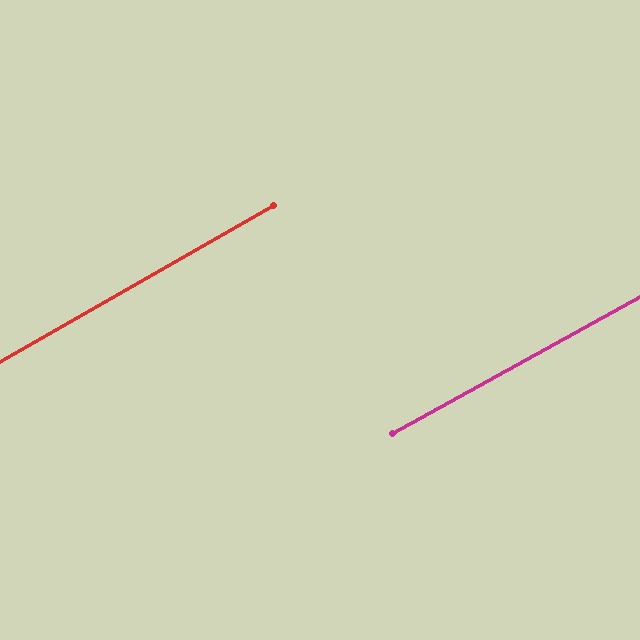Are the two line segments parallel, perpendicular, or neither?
Parallel — their directions differ by only 0.6°.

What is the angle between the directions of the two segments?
Approximately 1 degree.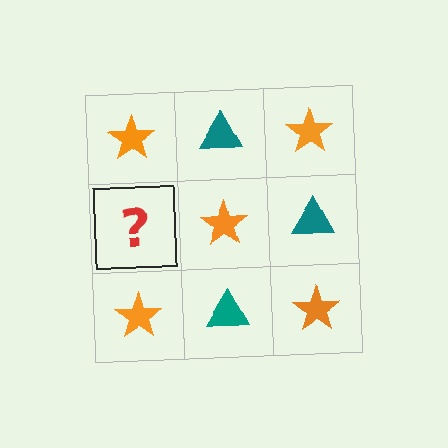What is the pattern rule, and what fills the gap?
The rule is that it alternates orange star and teal triangle in a checkerboard pattern. The gap should be filled with a teal triangle.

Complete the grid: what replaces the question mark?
The question mark should be replaced with a teal triangle.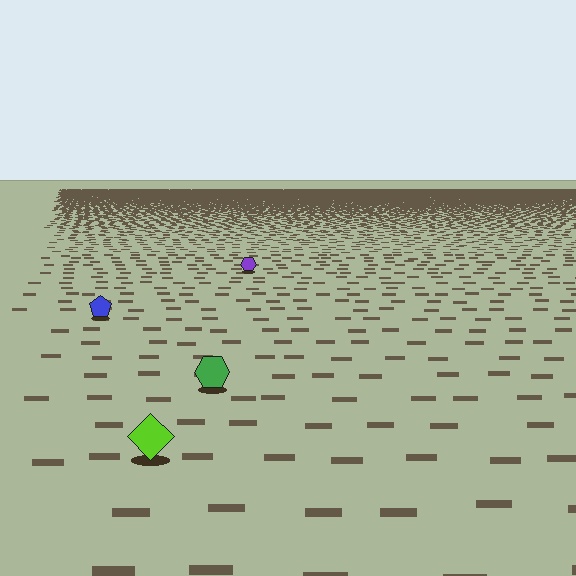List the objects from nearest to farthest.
From nearest to farthest: the lime diamond, the green hexagon, the blue pentagon, the purple hexagon.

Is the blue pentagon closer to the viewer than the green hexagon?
No. The green hexagon is closer — you can tell from the texture gradient: the ground texture is coarser near it.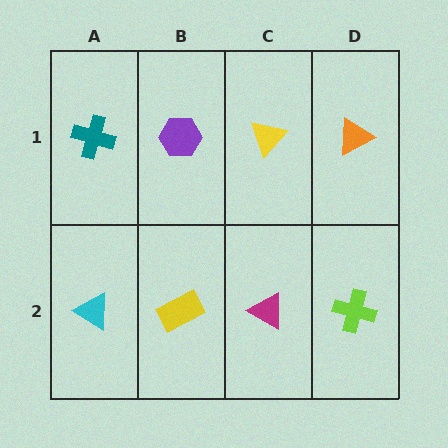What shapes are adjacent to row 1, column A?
A cyan triangle (row 2, column A), a purple hexagon (row 1, column B).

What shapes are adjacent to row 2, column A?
A teal cross (row 1, column A), a yellow rectangle (row 2, column B).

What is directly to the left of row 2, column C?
A yellow rectangle.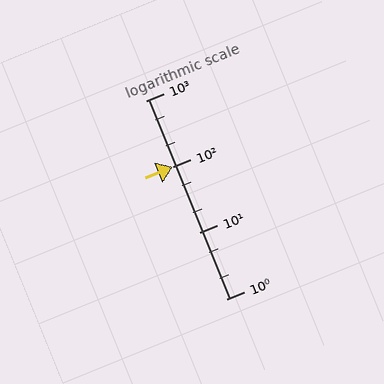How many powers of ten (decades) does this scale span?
The scale spans 3 decades, from 1 to 1000.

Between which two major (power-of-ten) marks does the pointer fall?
The pointer is between 100 and 1000.